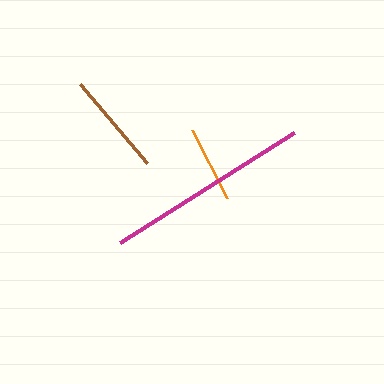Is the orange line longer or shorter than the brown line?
The brown line is longer than the orange line.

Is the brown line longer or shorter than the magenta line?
The magenta line is longer than the brown line.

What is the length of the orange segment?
The orange segment is approximately 76 pixels long.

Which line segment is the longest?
The magenta line is the longest at approximately 206 pixels.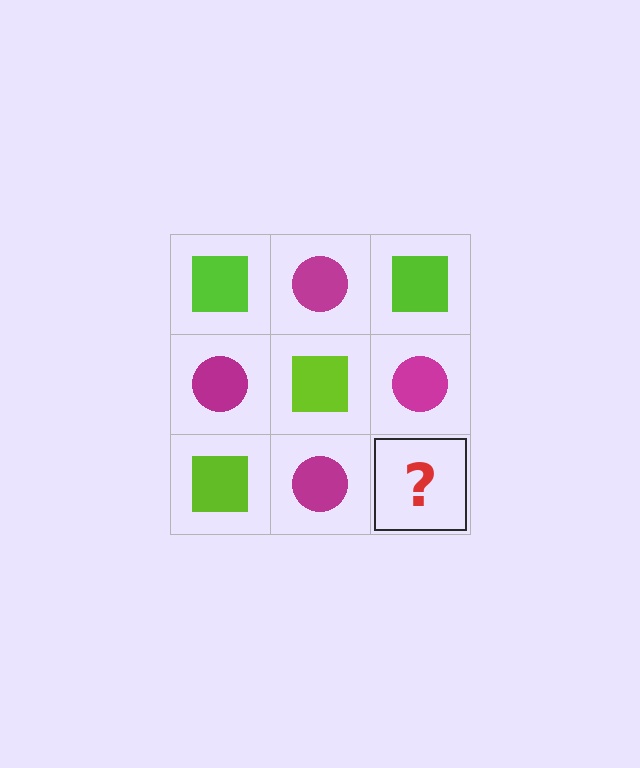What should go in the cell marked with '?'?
The missing cell should contain a lime square.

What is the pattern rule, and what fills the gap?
The rule is that it alternates lime square and magenta circle in a checkerboard pattern. The gap should be filled with a lime square.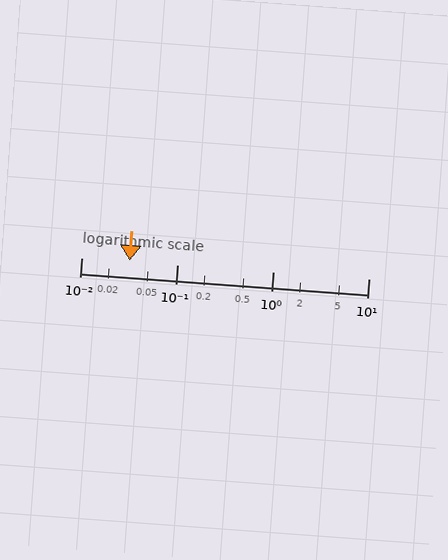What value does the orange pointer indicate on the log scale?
The pointer indicates approximately 0.032.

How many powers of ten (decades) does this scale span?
The scale spans 3 decades, from 0.01 to 10.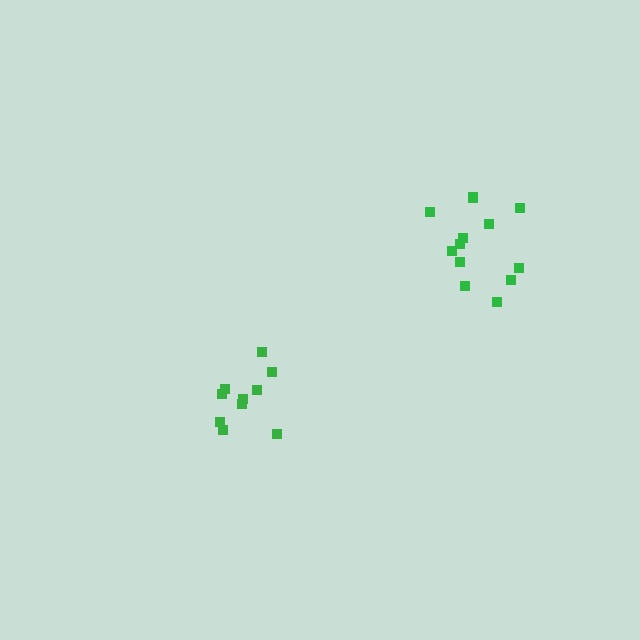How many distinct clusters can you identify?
There are 2 distinct clusters.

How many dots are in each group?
Group 1: 12 dots, Group 2: 10 dots (22 total).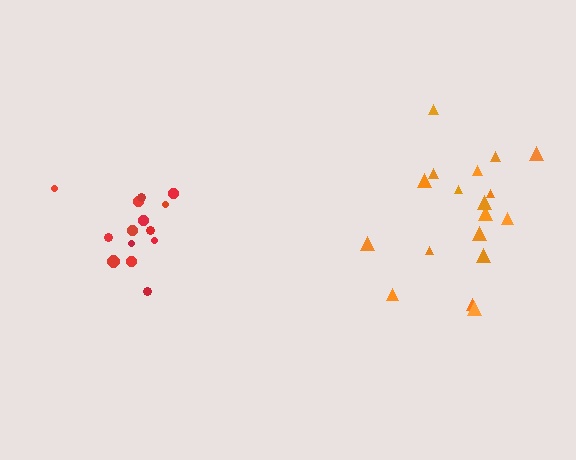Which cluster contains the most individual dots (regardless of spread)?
Orange (18).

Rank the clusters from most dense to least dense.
red, orange.